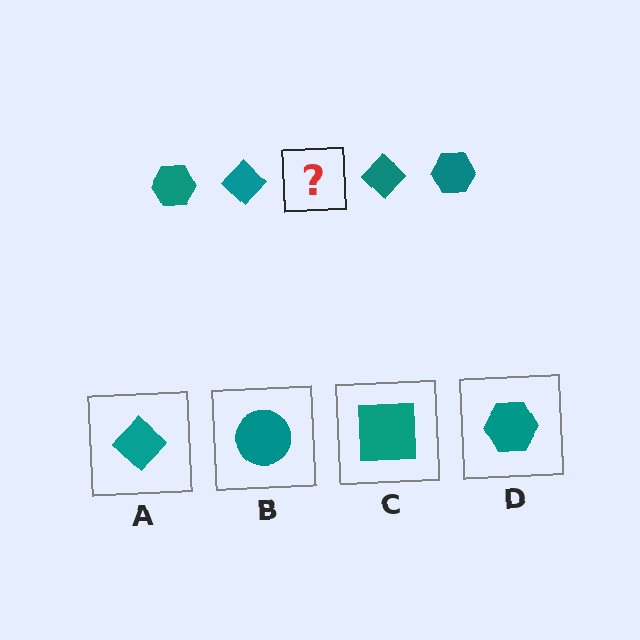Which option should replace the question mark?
Option D.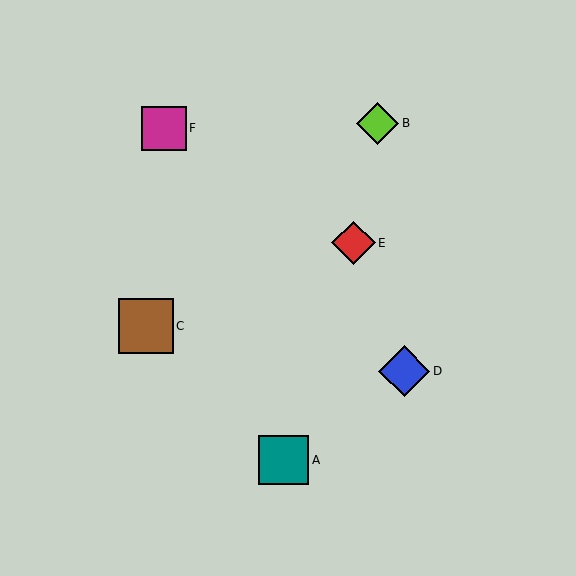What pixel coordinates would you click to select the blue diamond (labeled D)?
Click at (404, 371) to select the blue diamond D.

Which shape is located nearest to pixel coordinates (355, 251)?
The red diamond (labeled E) at (353, 243) is nearest to that location.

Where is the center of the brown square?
The center of the brown square is at (146, 326).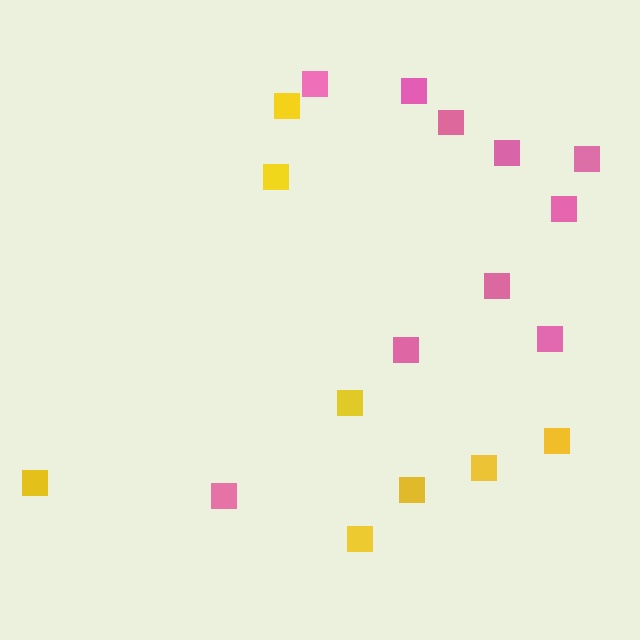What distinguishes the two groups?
There are 2 groups: one group of pink squares (10) and one group of yellow squares (8).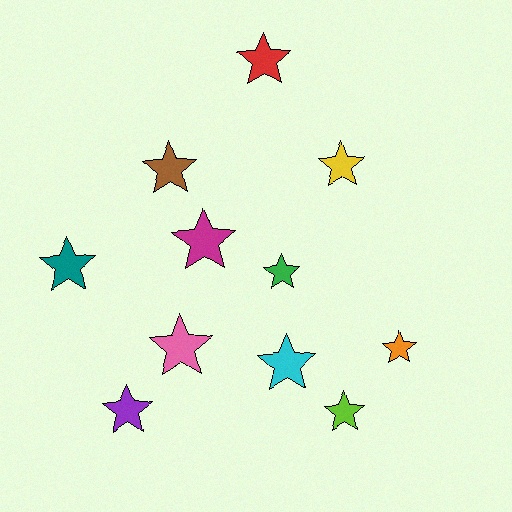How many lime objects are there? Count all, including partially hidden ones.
There is 1 lime object.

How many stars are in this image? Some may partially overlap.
There are 11 stars.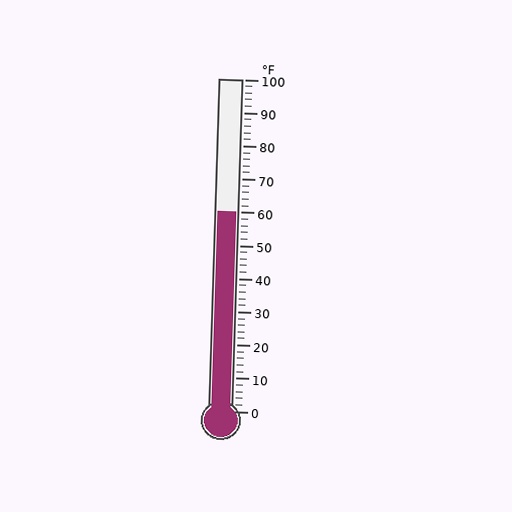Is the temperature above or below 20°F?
The temperature is above 20°F.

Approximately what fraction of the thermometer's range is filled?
The thermometer is filled to approximately 60% of its range.